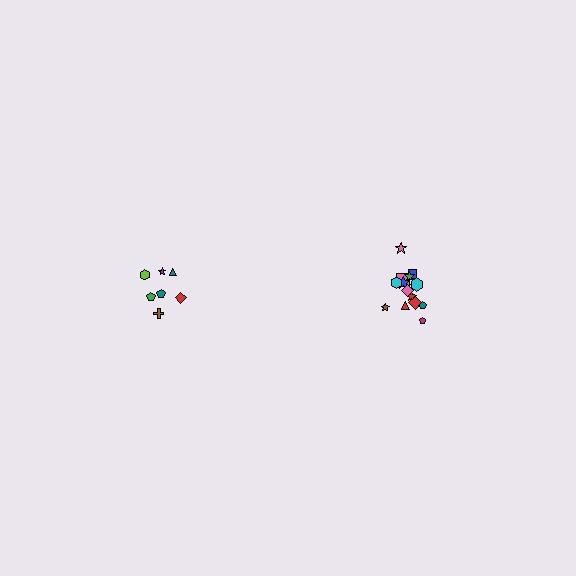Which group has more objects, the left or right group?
The right group.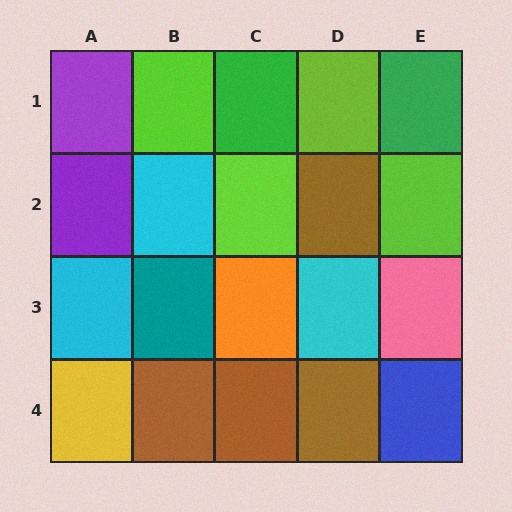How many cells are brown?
4 cells are brown.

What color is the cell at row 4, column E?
Blue.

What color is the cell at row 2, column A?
Purple.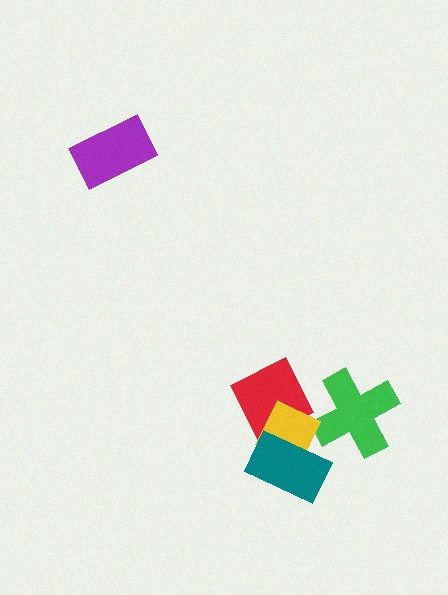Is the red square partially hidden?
Yes, it is partially covered by another shape.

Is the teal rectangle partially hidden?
No, no other shape covers it.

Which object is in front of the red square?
The yellow diamond is in front of the red square.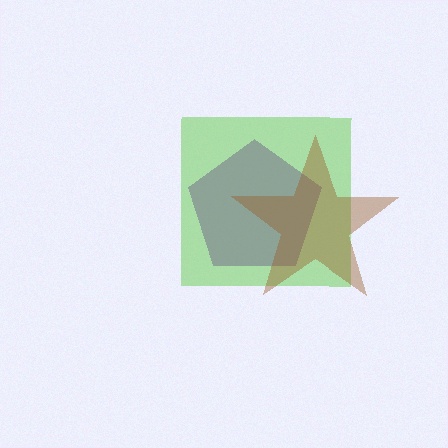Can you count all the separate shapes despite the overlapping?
Yes, there are 3 separate shapes.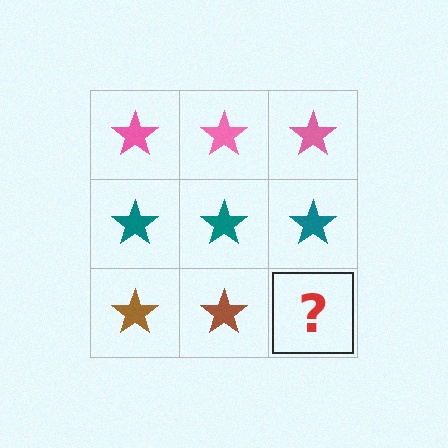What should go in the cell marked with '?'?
The missing cell should contain a brown star.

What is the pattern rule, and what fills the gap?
The rule is that each row has a consistent color. The gap should be filled with a brown star.